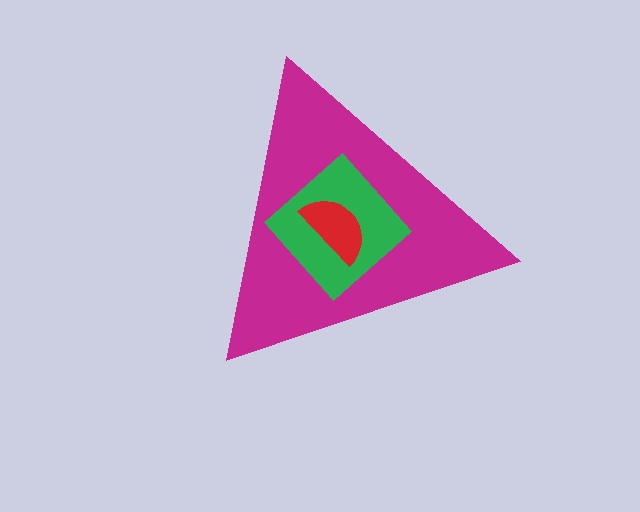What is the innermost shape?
The red semicircle.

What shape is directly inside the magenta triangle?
The green diamond.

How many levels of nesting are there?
3.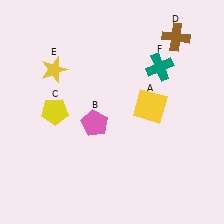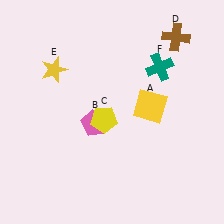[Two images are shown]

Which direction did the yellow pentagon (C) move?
The yellow pentagon (C) moved right.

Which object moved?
The yellow pentagon (C) moved right.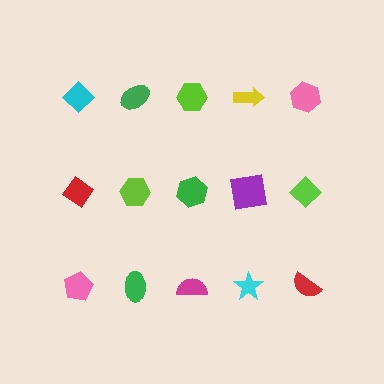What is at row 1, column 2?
A green ellipse.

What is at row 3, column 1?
A pink pentagon.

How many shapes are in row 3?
5 shapes.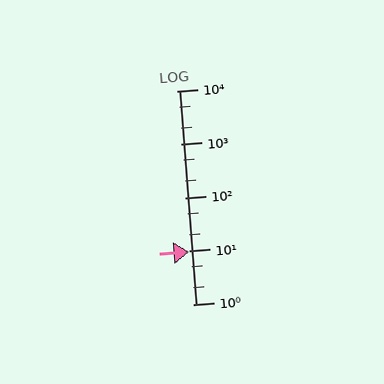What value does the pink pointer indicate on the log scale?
The pointer indicates approximately 9.6.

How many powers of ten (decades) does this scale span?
The scale spans 4 decades, from 1 to 10000.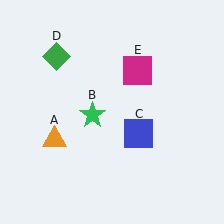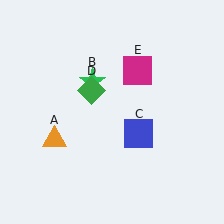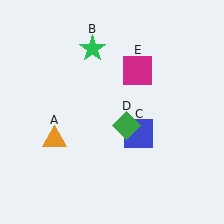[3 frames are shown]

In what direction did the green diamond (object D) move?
The green diamond (object D) moved down and to the right.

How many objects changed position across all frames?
2 objects changed position: green star (object B), green diamond (object D).